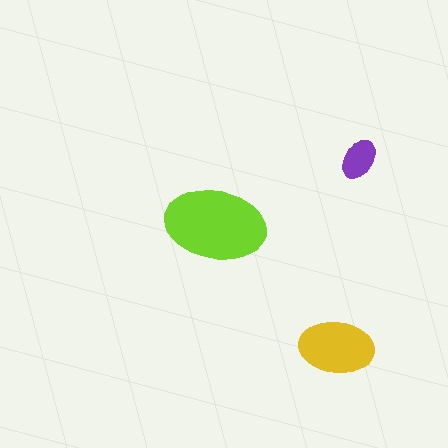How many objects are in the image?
There are 3 objects in the image.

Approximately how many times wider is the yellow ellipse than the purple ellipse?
About 2 times wider.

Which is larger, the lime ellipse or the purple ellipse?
The lime one.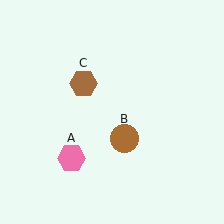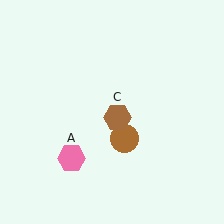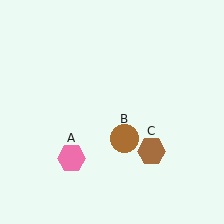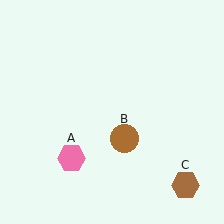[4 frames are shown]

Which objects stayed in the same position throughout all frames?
Pink hexagon (object A) and brown circle (object B) remained stationary.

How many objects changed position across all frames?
1 object changed position: brown hexagon (object C).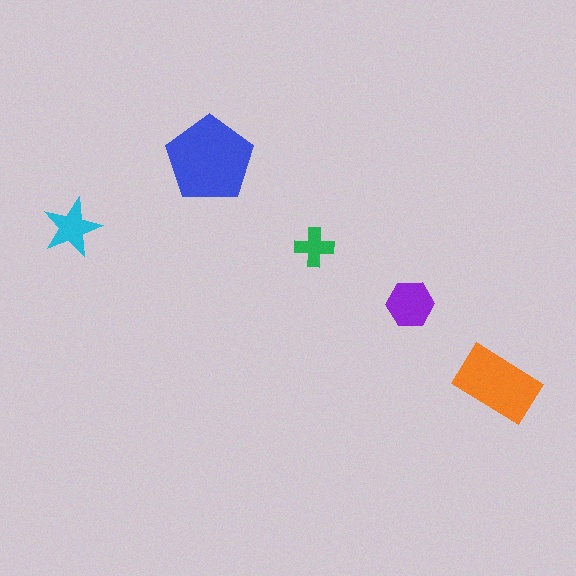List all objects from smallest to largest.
The green cross, the cyan star, the purple hexagon, the orange rectangle, the blue pentagon.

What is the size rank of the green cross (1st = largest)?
5th.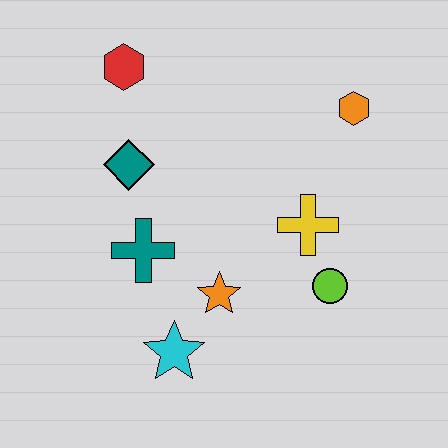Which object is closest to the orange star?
The cyan star is closest to the orange star.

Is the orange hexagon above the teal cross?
Yes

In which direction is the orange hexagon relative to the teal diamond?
The orange hexagon is to the right of the teal diamond.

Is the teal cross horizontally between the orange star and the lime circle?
No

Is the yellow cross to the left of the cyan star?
No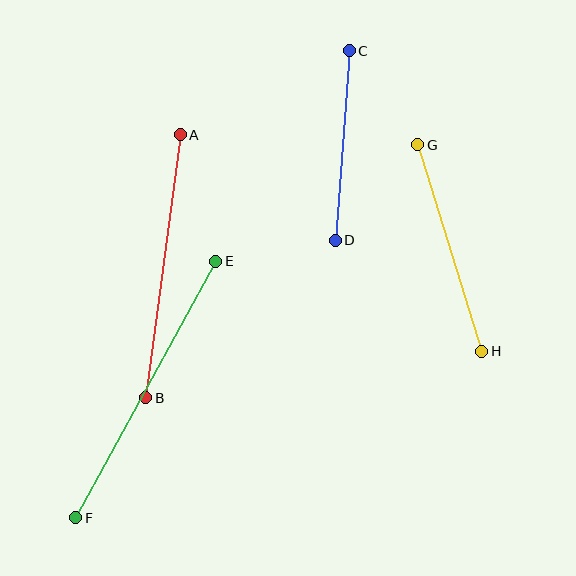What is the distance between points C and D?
The distance is approximately 190 pixels.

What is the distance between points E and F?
The distance is approximately 292 pixels.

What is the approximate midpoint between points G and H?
The midpoint is at approximately (450, 248) pixels.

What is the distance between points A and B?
The distance is approximately 265 pixels.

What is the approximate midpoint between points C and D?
The midpoint is at approximately (342, 146) pixels.